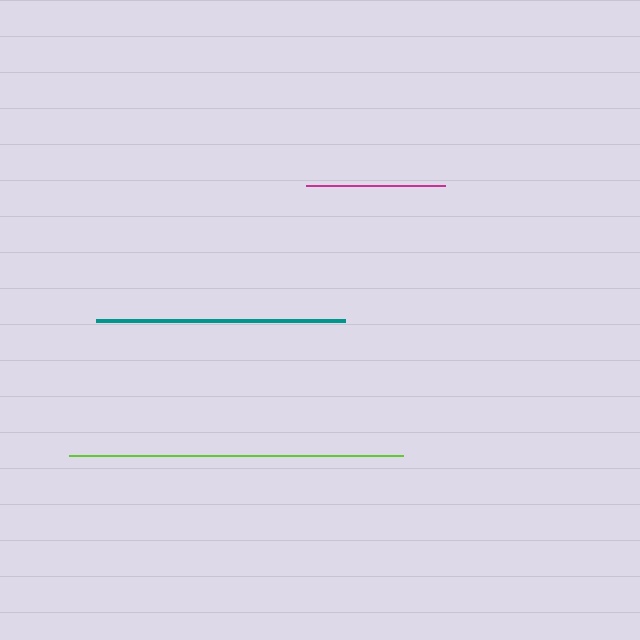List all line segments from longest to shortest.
From longest to shortest: lime, teal, magenta.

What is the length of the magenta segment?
The magenta segment is approximately 139 pixels long.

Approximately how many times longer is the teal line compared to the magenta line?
The teal line is approximately 1.8 times the length of the magenta line.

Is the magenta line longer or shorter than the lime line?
The lime line is longer than the magenta line.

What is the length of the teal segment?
The teal segment is approximately 250 pixels long.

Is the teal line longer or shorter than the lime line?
The lime line is longer than the teal line.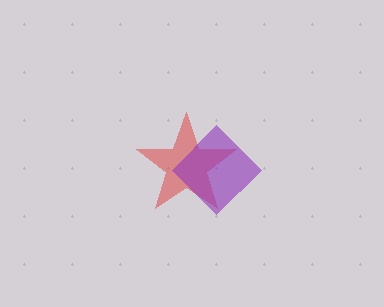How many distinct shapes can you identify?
There are 2 distinct shapes: a red star, a purple diamond.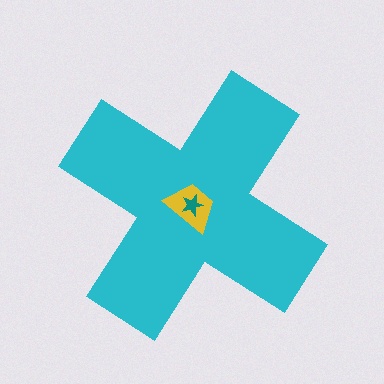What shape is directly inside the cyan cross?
The yellow trapezoid.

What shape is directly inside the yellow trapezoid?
The teal star.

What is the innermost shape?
The teal star.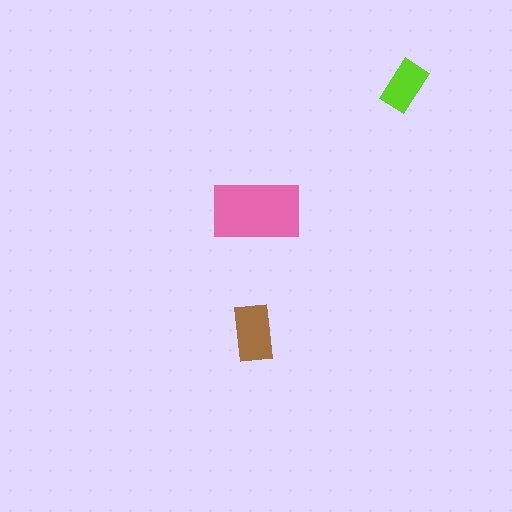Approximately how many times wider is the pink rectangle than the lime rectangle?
About 2 times wider.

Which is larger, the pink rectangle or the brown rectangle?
The pink one.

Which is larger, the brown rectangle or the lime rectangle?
The brown one.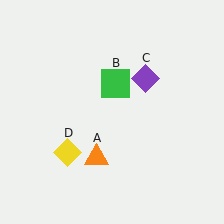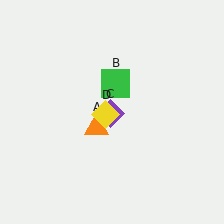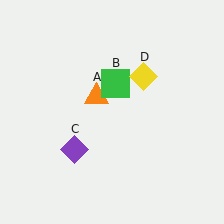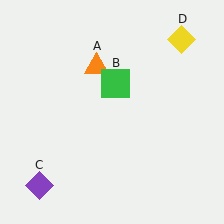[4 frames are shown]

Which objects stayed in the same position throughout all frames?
Green square (object B) remained stationary.